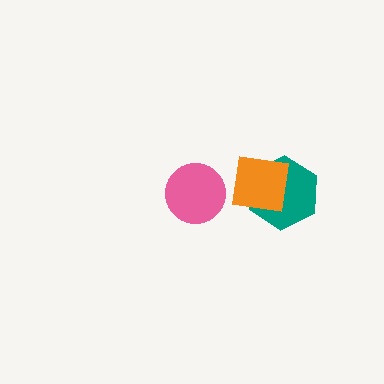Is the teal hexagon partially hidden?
Yes, it is partially covered by another shape.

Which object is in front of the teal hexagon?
The orange square is in front of the teal hexagon.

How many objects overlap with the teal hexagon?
1 object overlaps with the teal hexagon.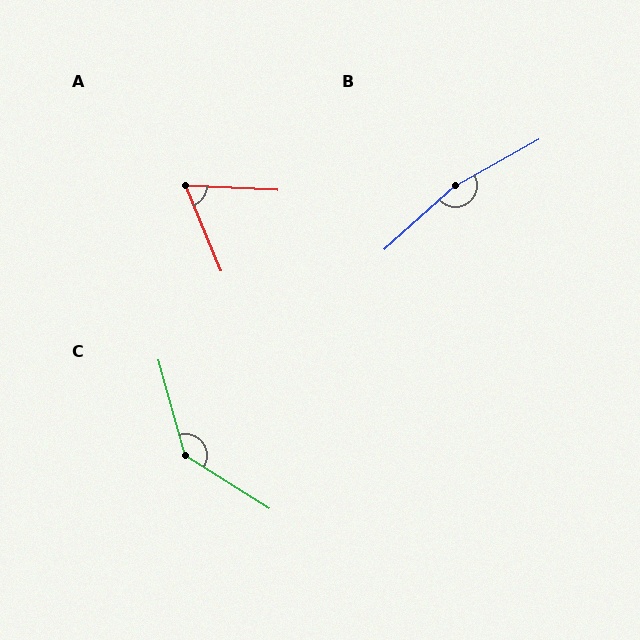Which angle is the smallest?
A, at approximately 65 degrees.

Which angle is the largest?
B, at approximately 167 degrees.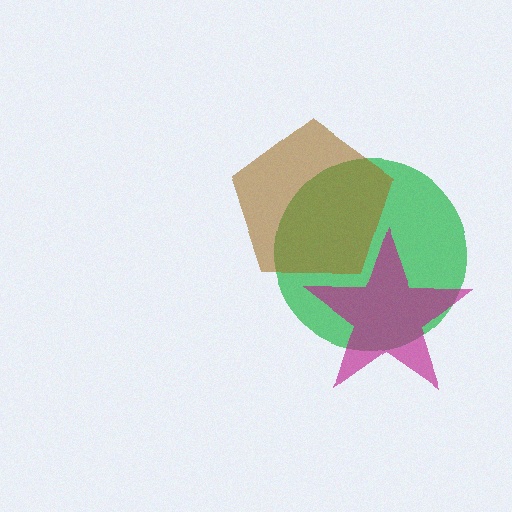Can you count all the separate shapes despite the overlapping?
Yes, there are 3 separate shapes.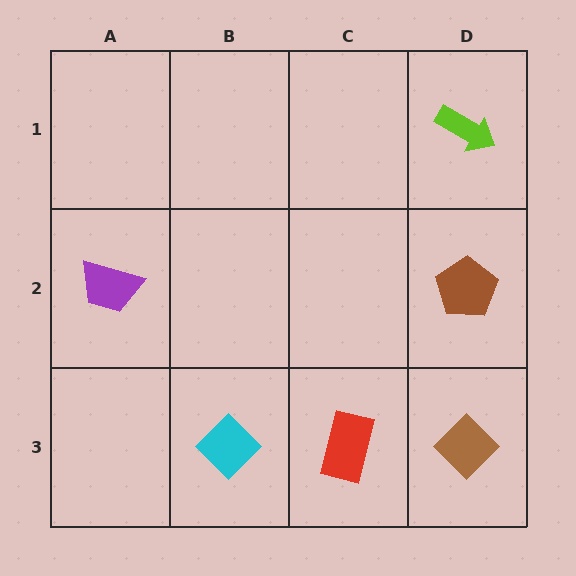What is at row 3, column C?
A red rectangle.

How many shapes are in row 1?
1 shape.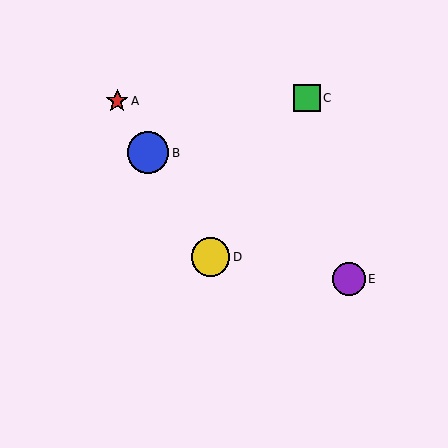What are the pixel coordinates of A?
Object A is at (117, 101).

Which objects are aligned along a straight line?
Objects A, B, D are aligned along a straight line.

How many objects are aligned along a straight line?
3 objects (A, B, D) are aligned along a straight line.